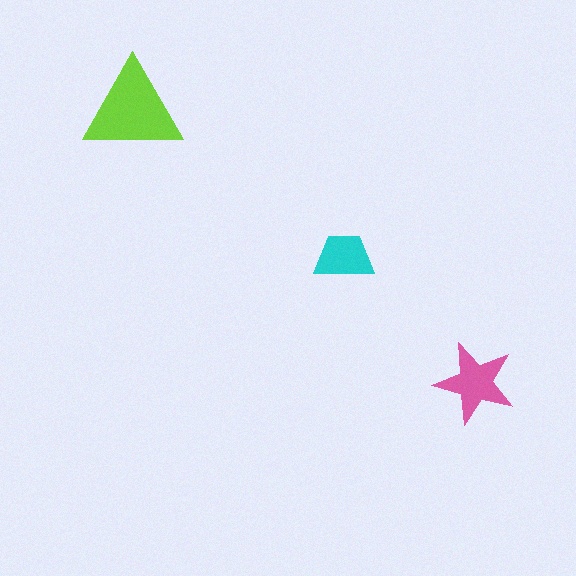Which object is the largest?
The lime triangle.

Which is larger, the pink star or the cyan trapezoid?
The pink star.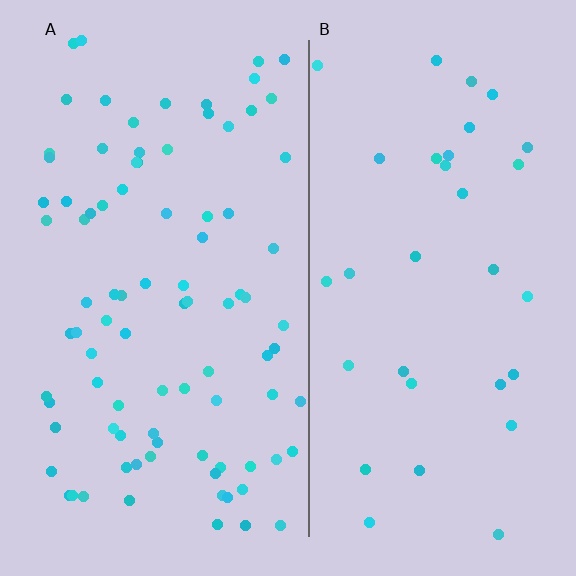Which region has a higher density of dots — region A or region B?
A (the left).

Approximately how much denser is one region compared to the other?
Approximately 2.7× — region A over region B.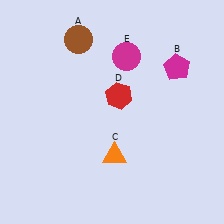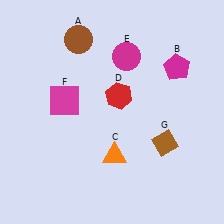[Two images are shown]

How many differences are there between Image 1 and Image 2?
There are 2 differences between the two images.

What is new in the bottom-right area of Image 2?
A brown diamond (G) was added in the bottom-right area of Image 2.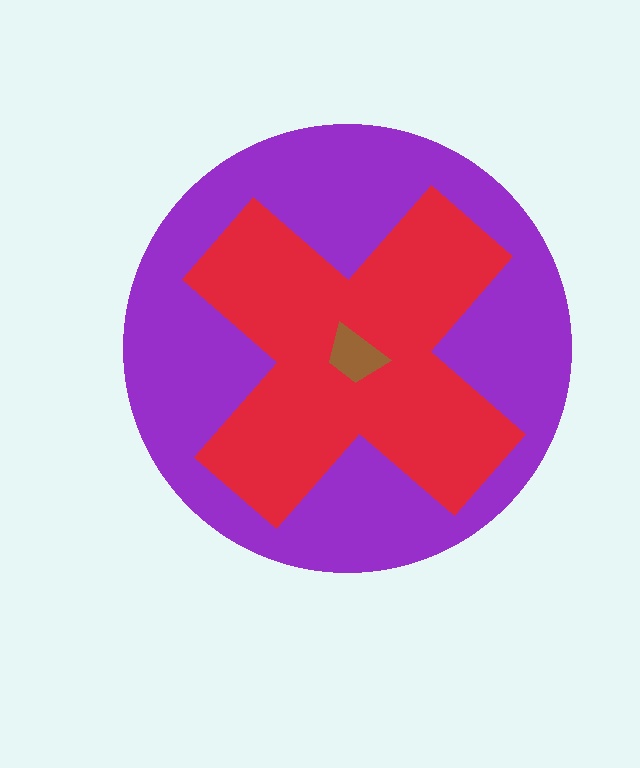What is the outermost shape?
The purple circle.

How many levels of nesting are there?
3.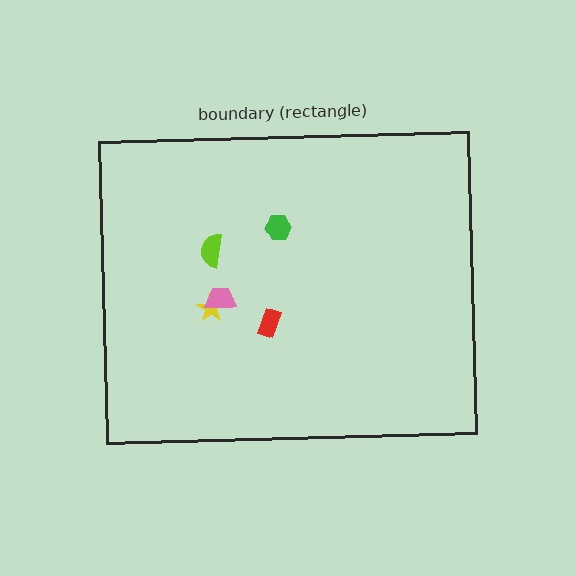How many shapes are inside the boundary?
5 inside, 0 outside.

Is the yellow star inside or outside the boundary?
Inside.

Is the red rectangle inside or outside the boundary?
Inside.